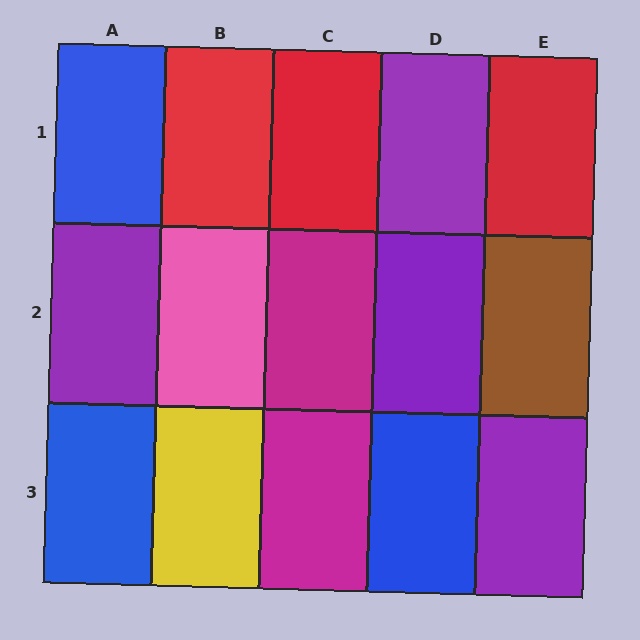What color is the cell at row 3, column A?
Blue.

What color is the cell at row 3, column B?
Yellow.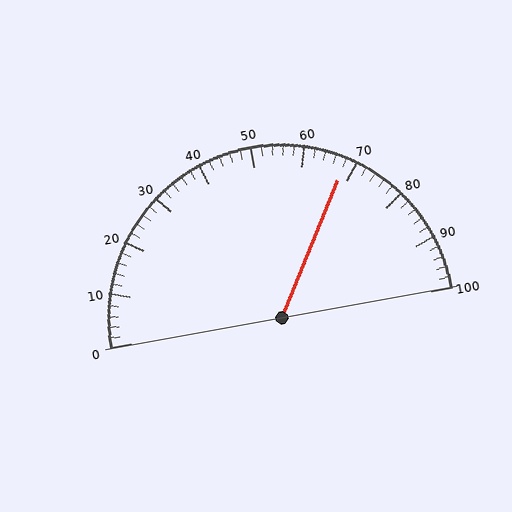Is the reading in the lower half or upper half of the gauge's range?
The reading is in the upper half of the range (0 to 100).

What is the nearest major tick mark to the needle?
The nearest major tick mark is 70.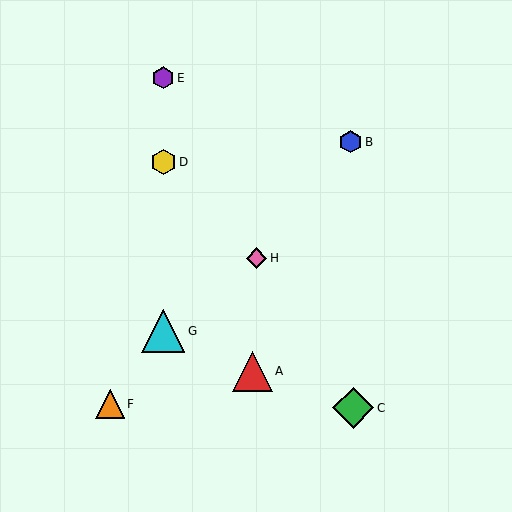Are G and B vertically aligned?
No, G is at x≈163 and B is at x≈350.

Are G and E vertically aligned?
Yes, both are at x≈163.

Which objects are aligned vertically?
Objects D, E, G are aligned vertically.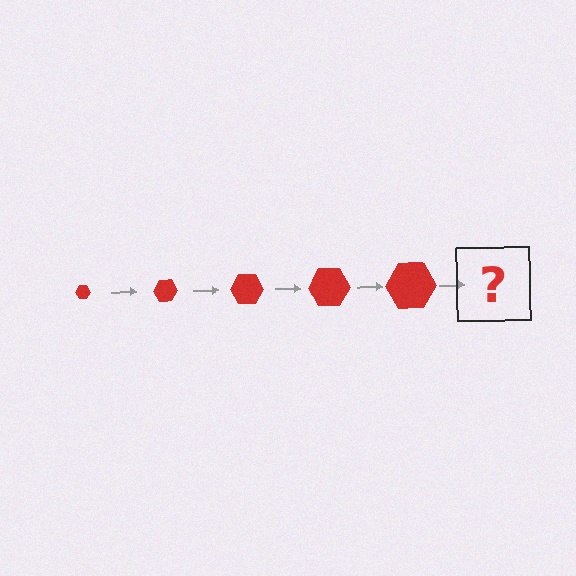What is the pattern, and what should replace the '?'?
The pattern is that the hexagon gets progressively larger each step. The '?' should be a red hexagon, larger than the previous one.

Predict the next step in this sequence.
The next step is a red hexagon, larger than the previous one.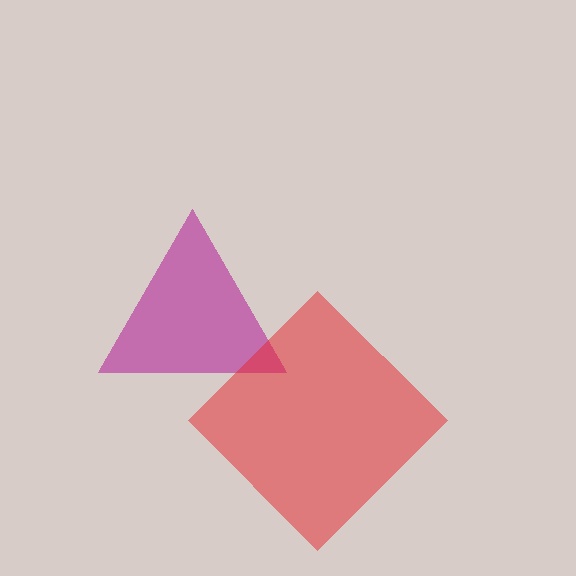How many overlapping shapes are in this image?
There are 2 overlapping shapes in the image.